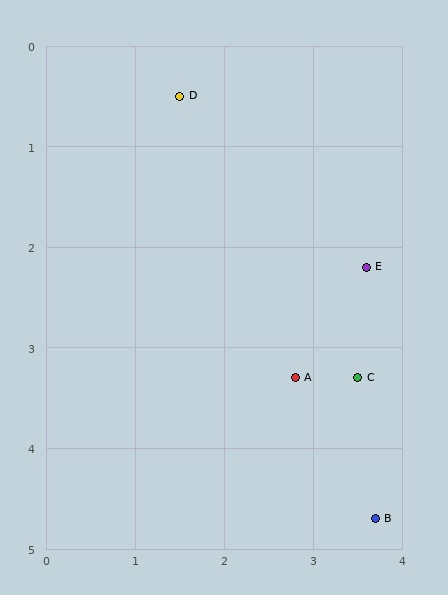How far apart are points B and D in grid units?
Points B and D are about 4.7 grid units apart.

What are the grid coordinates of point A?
Point A is at approximately (2.8, 3.3).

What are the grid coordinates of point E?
Point E is at approximately (3.6, 2.2).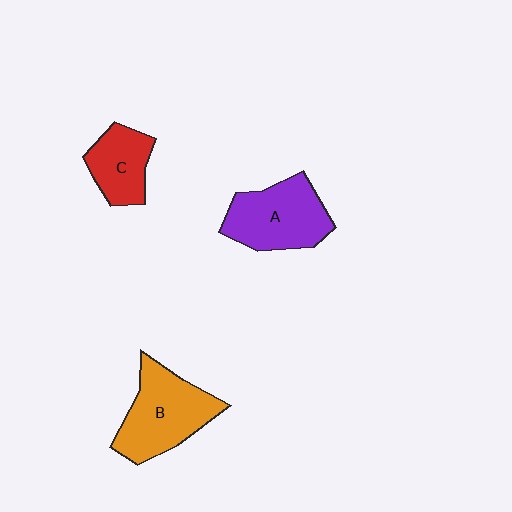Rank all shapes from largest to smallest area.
From largest to smallest: B (orange), A (purple), C (red).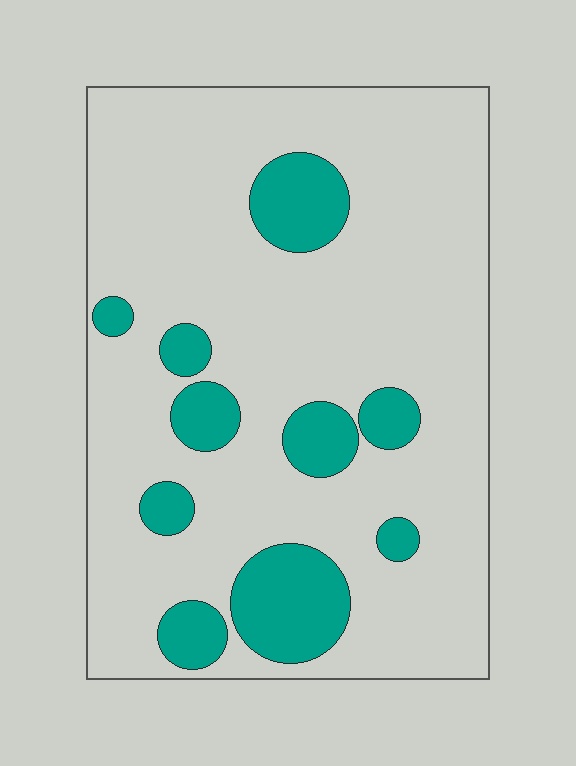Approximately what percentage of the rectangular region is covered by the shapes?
Approximately 20%.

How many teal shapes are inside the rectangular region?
10.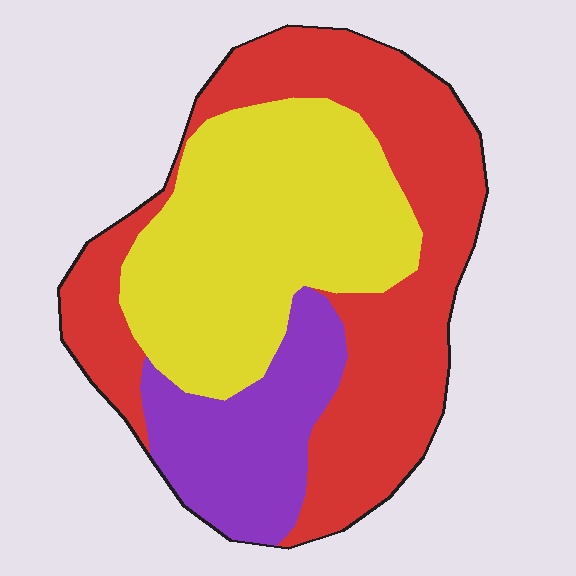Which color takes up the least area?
Purple, at roughly 20%.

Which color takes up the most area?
Red, at roughly 45%.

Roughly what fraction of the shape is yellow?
Yellow covers roughly 40% of the shape.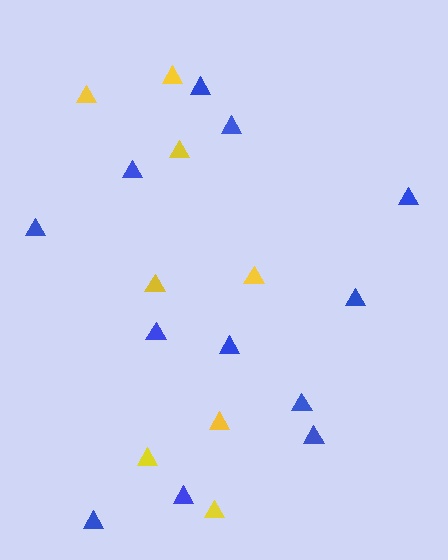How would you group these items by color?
There are 2 groups: one group of blue triangles (12) and one group of yellow triangles (8).